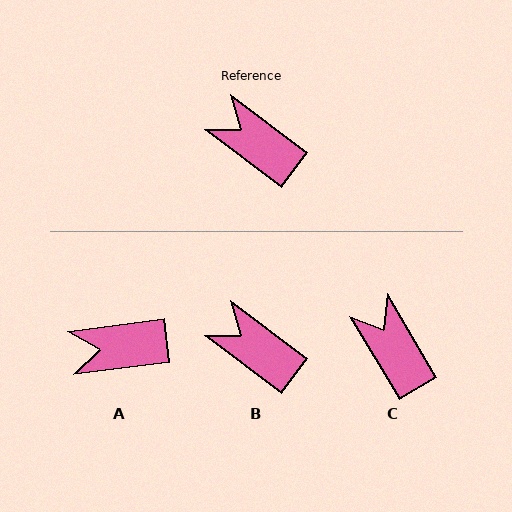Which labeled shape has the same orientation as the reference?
B.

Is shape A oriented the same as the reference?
No, it is off by about 44 degrees.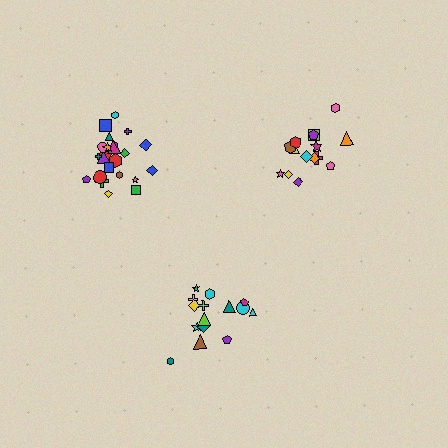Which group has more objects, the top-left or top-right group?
The top-left group.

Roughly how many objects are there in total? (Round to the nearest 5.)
Roughly 55 objects in total.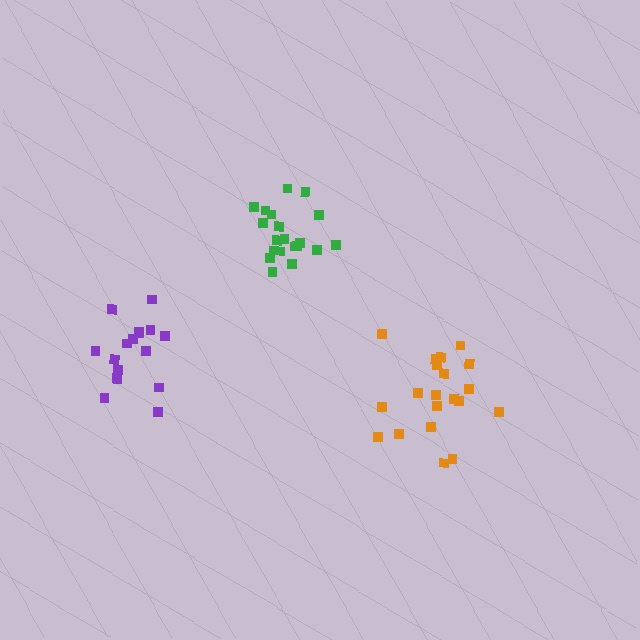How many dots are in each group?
Group 1: 20 dots, Group 2: 20 dots, Group 3: 16 dots (56 total).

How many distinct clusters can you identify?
There are 3 distinct clusters.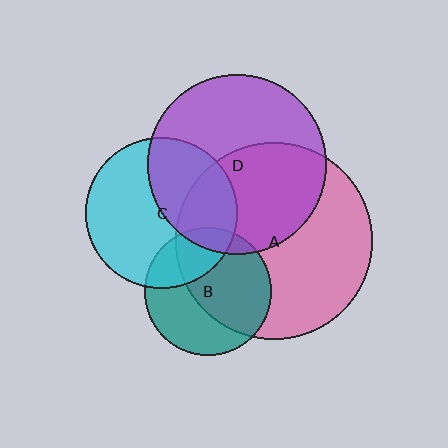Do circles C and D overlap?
Yes.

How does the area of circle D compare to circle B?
Approximately 2.0 times.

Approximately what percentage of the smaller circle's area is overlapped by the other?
Approximately 40%.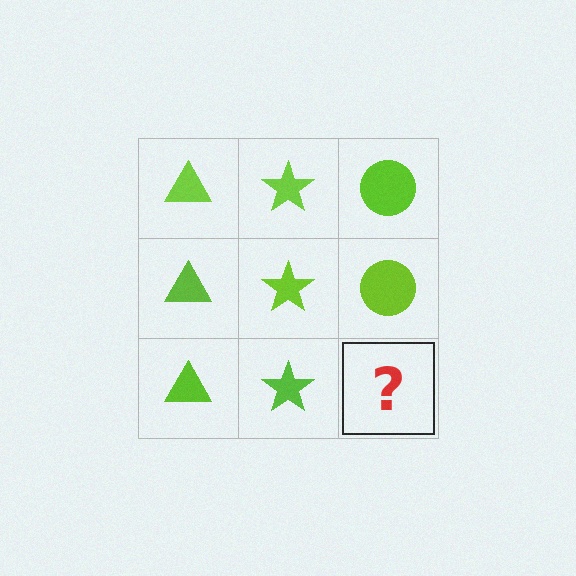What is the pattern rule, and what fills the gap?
The rule is that each column has a consistent shape. The gap should be filled with a lime circle.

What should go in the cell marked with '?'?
The missing cell should contain a lime circle.